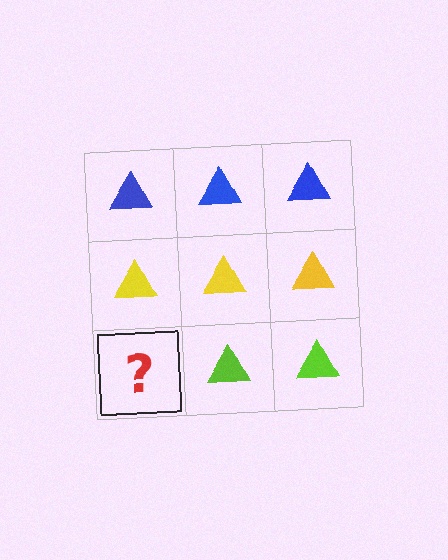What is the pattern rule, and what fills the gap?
The rule is that each row has a consistent color. The gap should be filled with a lime triangle.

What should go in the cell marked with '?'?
The missing cell should contain a lime triangle.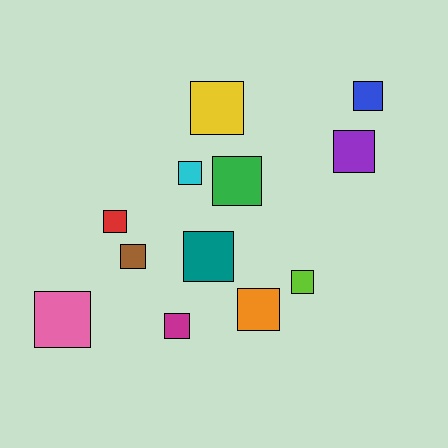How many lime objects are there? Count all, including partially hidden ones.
There is 1 lime object.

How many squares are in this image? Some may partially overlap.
There are 12 squares.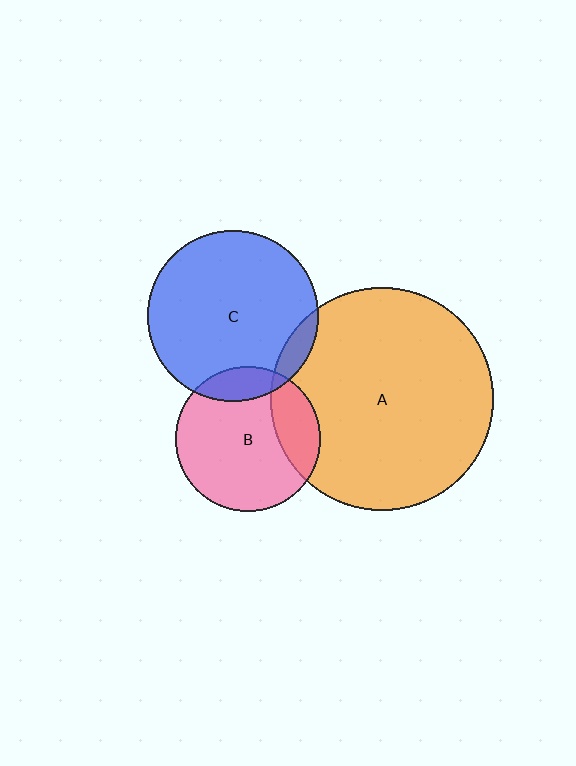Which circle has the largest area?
Circle A (orange).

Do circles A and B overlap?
Yes.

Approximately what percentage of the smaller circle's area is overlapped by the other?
Approximately 20%.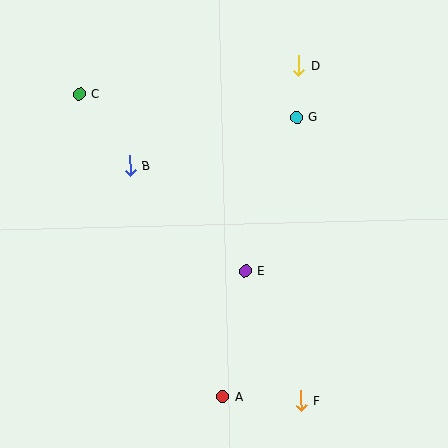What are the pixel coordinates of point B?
Point B is at (130, 166).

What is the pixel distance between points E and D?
The distance between E and D is 212 pixels.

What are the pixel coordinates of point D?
Point D is at (299, 66).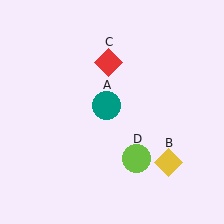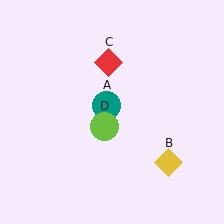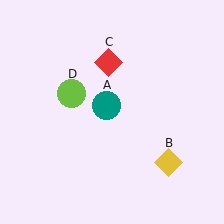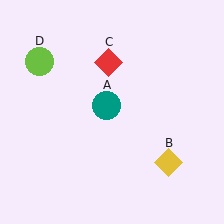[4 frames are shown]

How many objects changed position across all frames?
1 object changed position: lime circle (object D).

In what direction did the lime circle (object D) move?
The lime circle (object D) moved up and to the left.